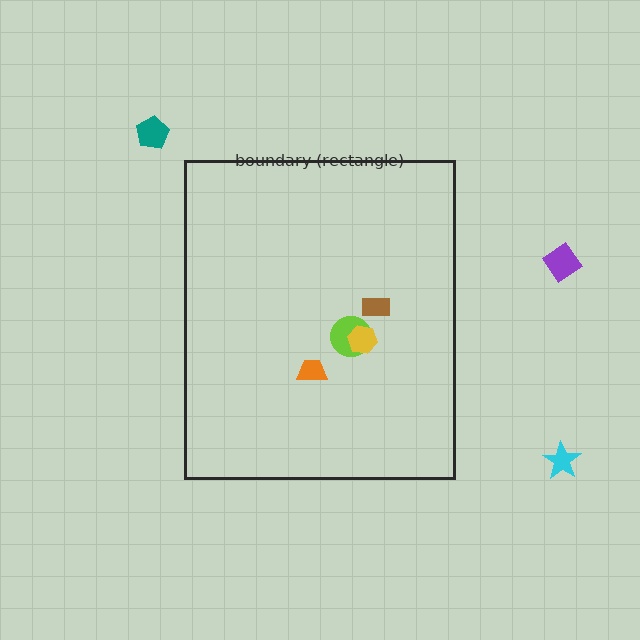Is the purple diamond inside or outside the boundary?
Outside.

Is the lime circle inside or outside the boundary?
Inside.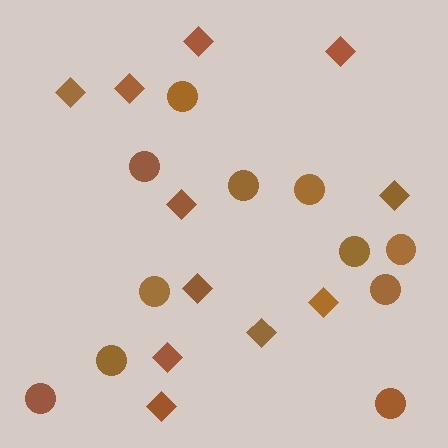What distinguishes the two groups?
There are 2 groups: one group of circles (11) and one group of diamonds (11).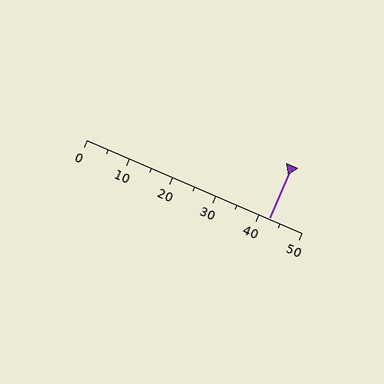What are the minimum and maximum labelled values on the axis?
The axis runs from 0 to 50.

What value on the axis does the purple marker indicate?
The marker indicates approximately 42.5.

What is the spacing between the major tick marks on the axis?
The major ticks are spaced 10 apart.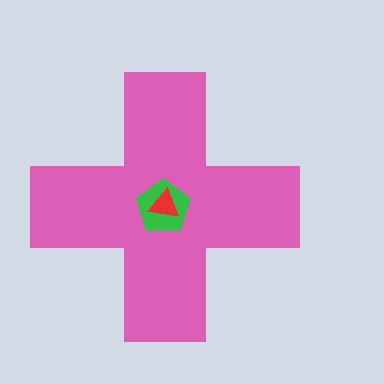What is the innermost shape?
The red triangle.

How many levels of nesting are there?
3.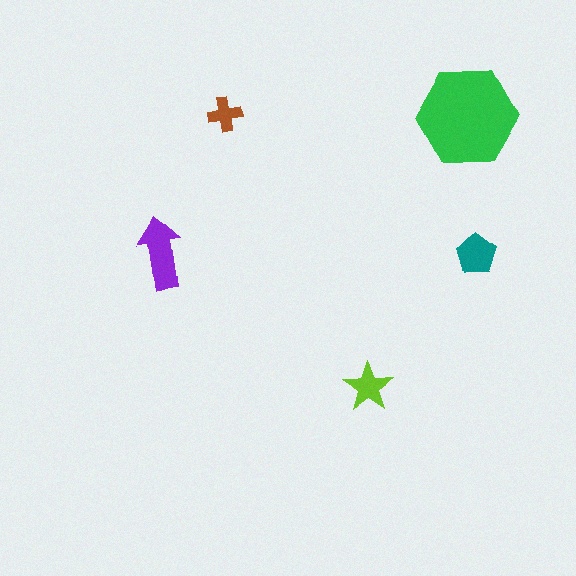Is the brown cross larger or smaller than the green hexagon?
Smaller.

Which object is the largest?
The green hexagon.